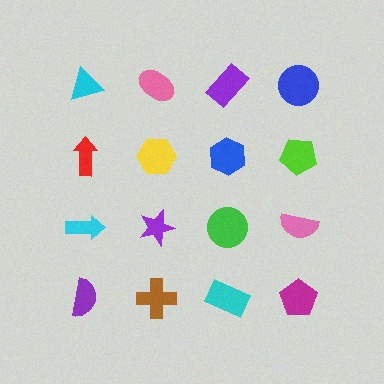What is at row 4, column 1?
A purple semicircle.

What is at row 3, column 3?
A green circle.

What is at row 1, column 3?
A purple rectangle.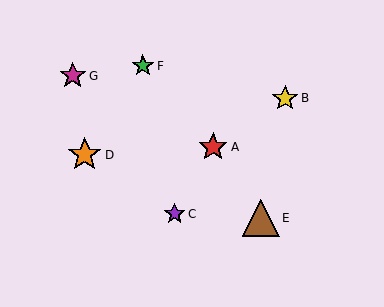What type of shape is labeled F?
Shape F is a green star.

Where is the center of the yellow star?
The center of the yellow star is at (285, 98).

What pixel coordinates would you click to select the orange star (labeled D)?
Click at (85, 155) to select the orange star D.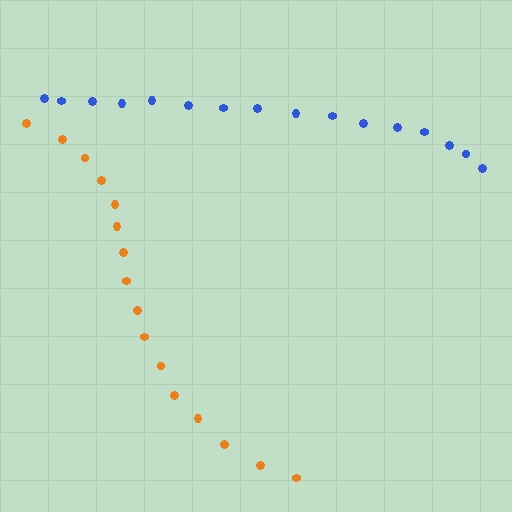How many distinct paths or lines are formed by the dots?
There are 2 distinct paths.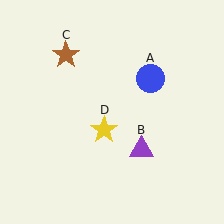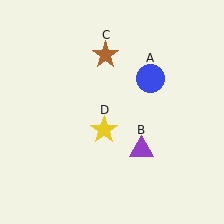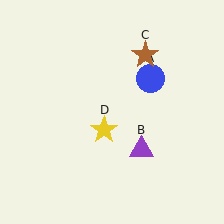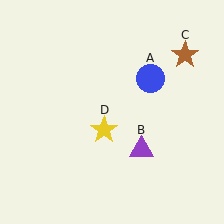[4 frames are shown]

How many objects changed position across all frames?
1 object changed position: brown star (object C).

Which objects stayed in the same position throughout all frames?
Blue circle (object A) and purple triangle (object B) and yellow star (object D) remained stationary.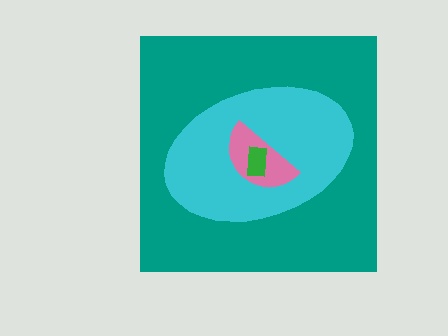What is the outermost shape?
The teal square.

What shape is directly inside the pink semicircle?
The green rectangle.